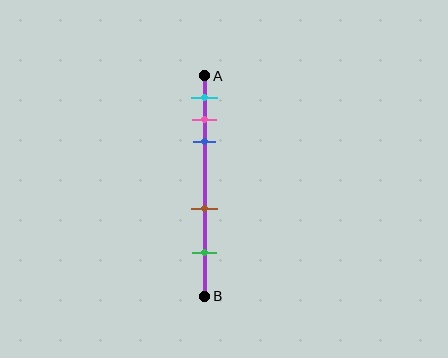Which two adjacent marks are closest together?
The pink and blue marks are the closest adjacent pair.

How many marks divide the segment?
There are 5 marks dividing the segment.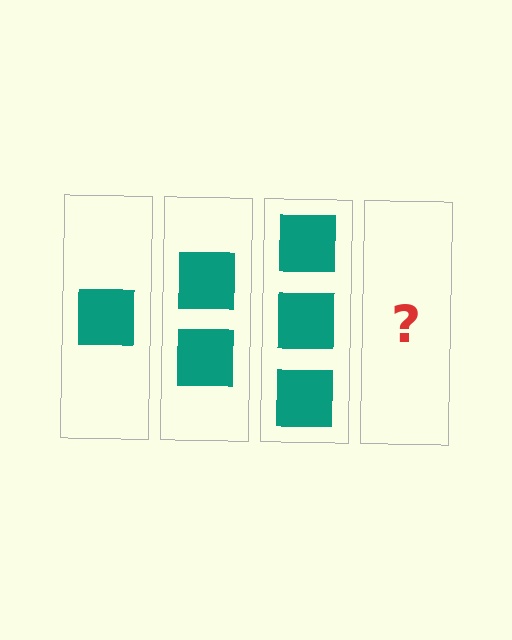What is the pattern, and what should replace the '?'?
The pattern is that each step adds one more square. The '?' should be 4 squares.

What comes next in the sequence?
The next element should be 4 squares.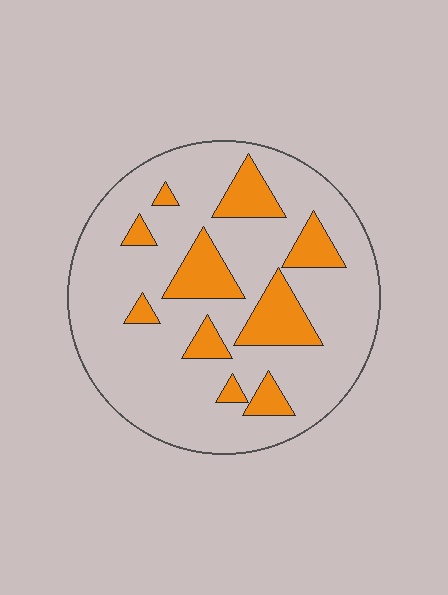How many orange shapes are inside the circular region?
10.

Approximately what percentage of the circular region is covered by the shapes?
Approximately 20%.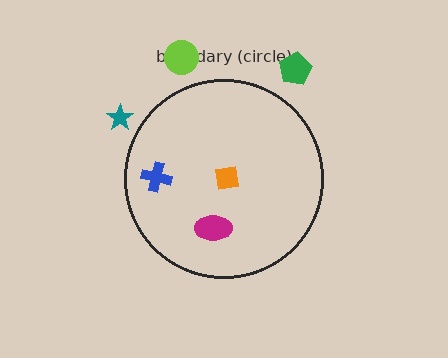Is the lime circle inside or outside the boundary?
Outside.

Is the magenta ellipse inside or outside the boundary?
Inside.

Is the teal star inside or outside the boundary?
Outside.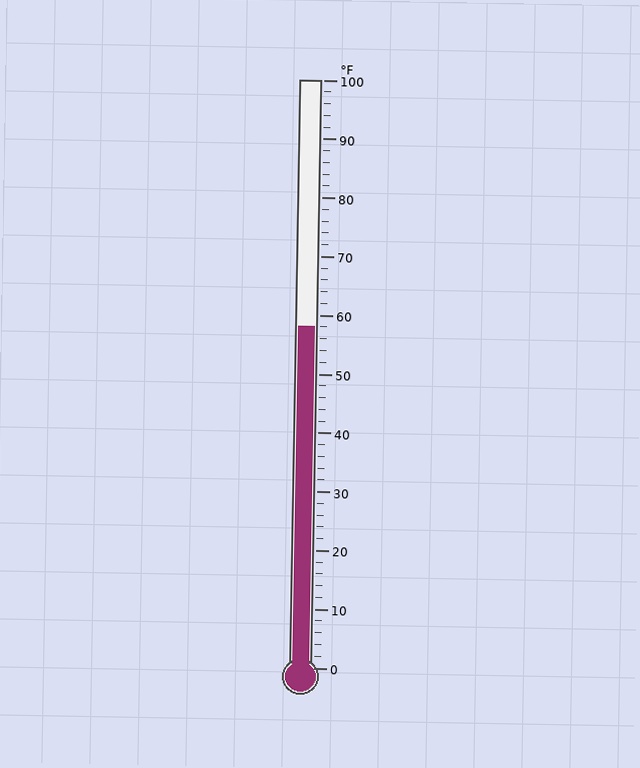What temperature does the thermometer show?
The thermometer shows approximately 58°F.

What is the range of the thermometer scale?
The thermometer scale ranges from 0°F to 100°F.